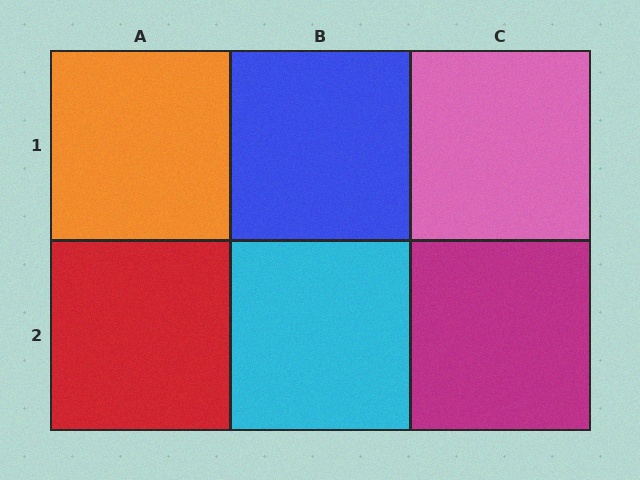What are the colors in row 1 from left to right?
Orange, blue, pink.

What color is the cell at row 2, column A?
Red.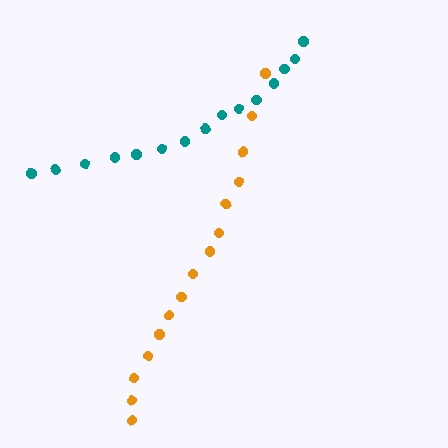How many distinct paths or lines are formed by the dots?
There are 2 distinct paths.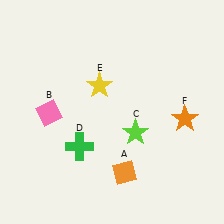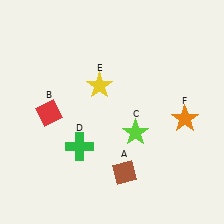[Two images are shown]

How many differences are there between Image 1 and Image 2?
There are 2 differences between the two images.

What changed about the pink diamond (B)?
In Image 1, B is pink. In Image 2, it changed to red.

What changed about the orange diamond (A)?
In Image 1, A is orange. In Image 2, it changed to brown.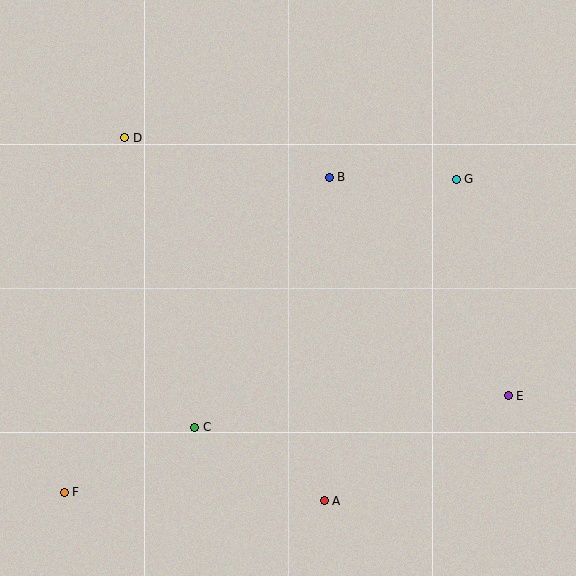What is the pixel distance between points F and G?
The distance between F and G is 501 pixels.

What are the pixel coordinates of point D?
Point D is at (125, 138).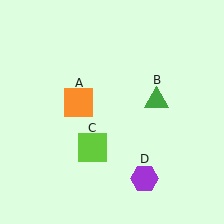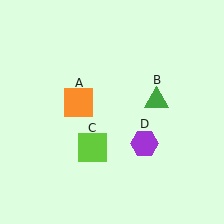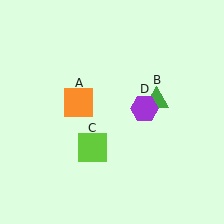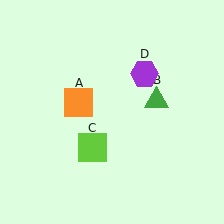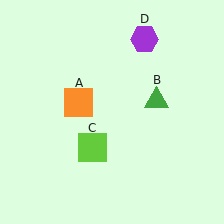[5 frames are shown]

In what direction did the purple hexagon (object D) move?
The purple hexagon (object D) moved up.